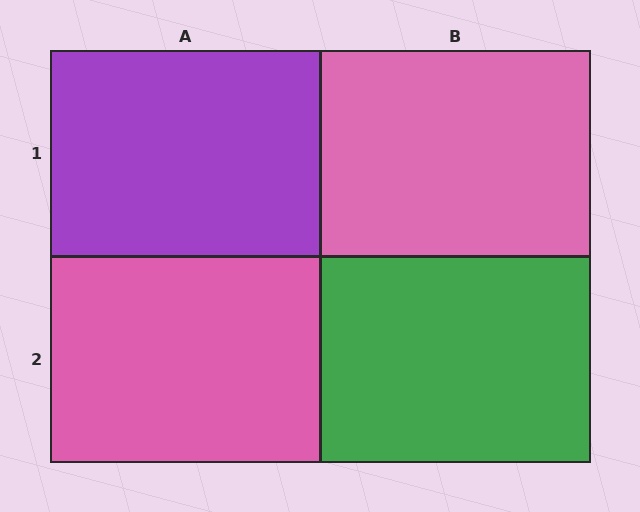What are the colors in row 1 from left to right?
Purple, pink.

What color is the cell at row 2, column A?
Pink.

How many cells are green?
1 cell is green.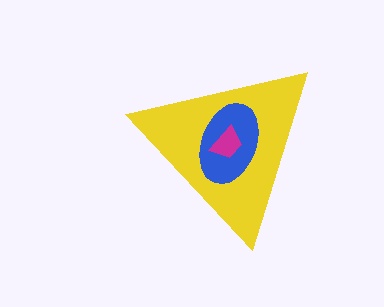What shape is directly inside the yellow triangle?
The blue ellipse.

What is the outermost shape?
The yellow triangle.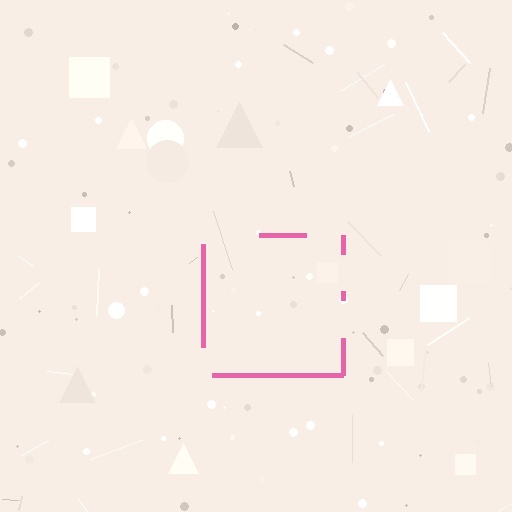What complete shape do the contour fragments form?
The contour fragments form a square.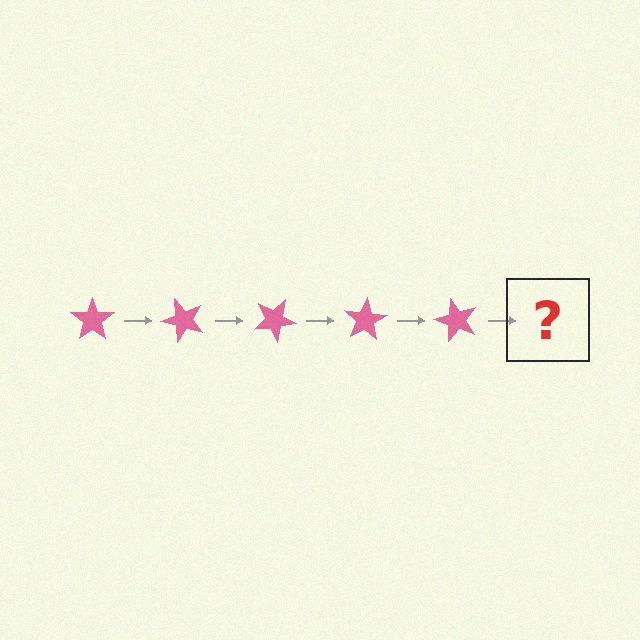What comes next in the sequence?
The next element should be a pink star rotated 250 degrees.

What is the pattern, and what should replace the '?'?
The pattern is that the star rotates 50 degrees each step. The '?' should be a pink star rotated 250 degrees.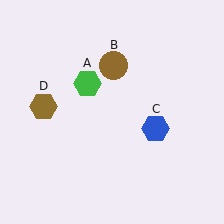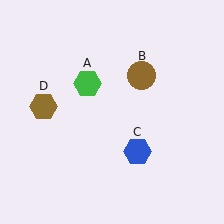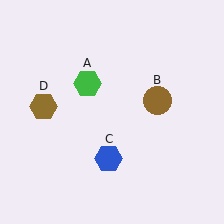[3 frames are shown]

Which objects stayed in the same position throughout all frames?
Green hexagon (object A) and brown hexagon (object D) remained stationary.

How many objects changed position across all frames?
2 objects changed position: brown circle (object B), blue hexagon (object C).